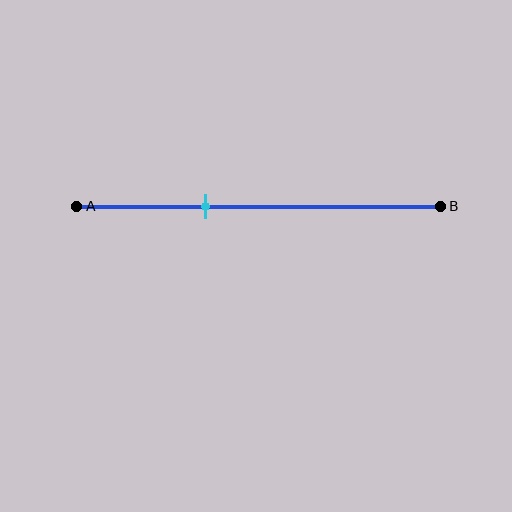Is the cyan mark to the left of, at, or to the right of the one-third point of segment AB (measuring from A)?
The cyan mark is approximately at the one-third point of segment AB.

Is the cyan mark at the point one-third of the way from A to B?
Yes, the mark is approximately at the one-third point.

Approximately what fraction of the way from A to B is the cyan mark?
The cyan mark is approximately 35% of the way from A to B.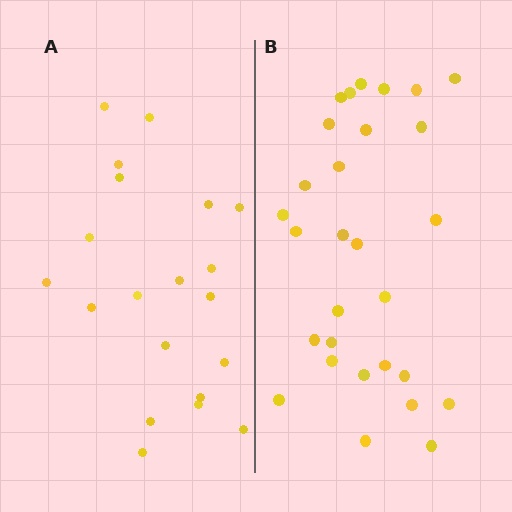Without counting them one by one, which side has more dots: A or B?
Region B (the right region) has more dots.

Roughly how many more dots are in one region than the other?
Region B has roughly 8 or so more dots than region A.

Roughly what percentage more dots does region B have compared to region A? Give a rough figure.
About 45% more.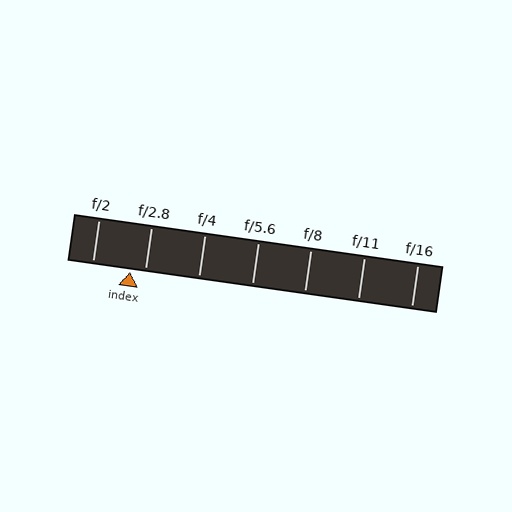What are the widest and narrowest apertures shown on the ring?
The widest aperture shown is f/2 and the narrowest is f/16.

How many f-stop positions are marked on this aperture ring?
There are 7 f-stop positions marked.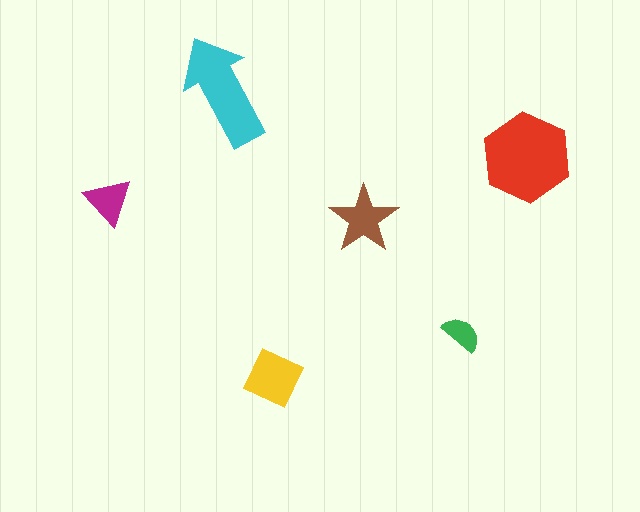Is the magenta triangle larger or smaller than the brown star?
Smaller.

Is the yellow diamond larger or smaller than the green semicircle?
Larger.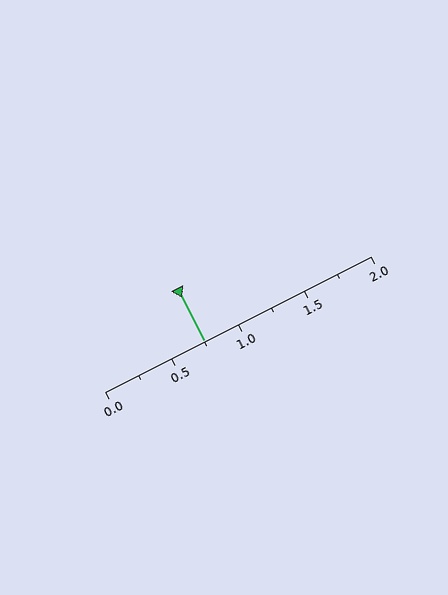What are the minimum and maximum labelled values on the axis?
The axis runs from 0.0 to 2.0.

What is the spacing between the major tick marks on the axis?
The major ticks are spaced 0.5 apart.